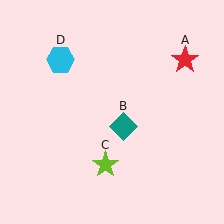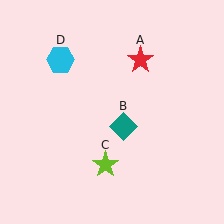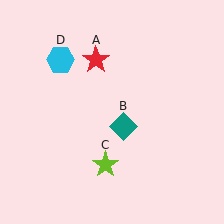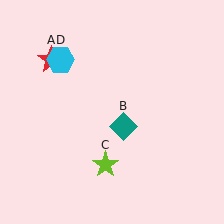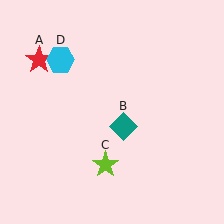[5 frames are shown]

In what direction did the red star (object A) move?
The red star (object A) moved left.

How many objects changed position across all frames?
1 object changed position: red star (object A).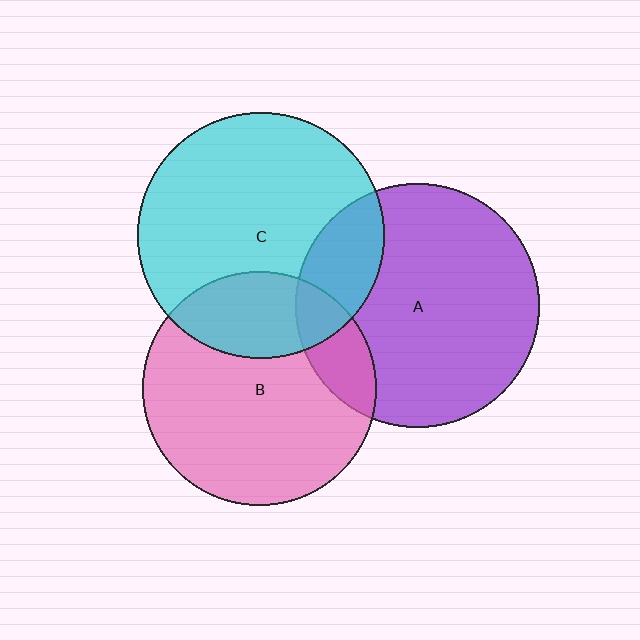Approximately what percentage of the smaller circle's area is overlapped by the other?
Approximately 25%.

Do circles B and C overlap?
Yes.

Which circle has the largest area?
Circle C (cyan).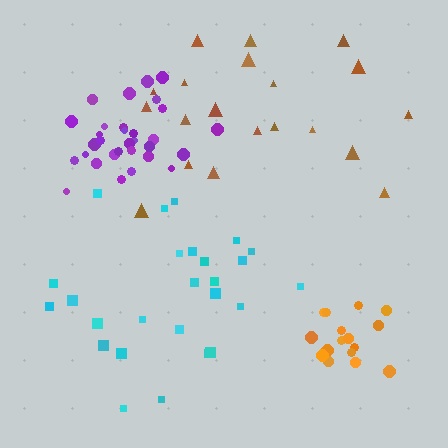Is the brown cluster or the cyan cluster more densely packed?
Cyan.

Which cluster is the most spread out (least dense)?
Brown.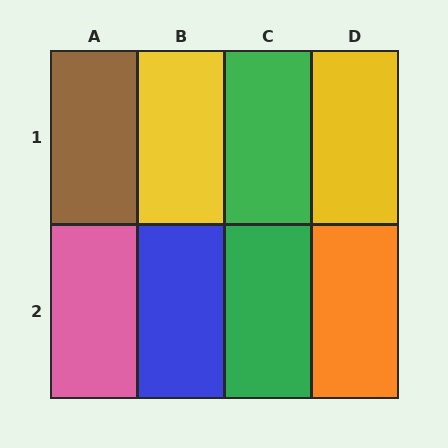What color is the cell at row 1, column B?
Yellow.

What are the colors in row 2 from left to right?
Pink, blue, green, orange.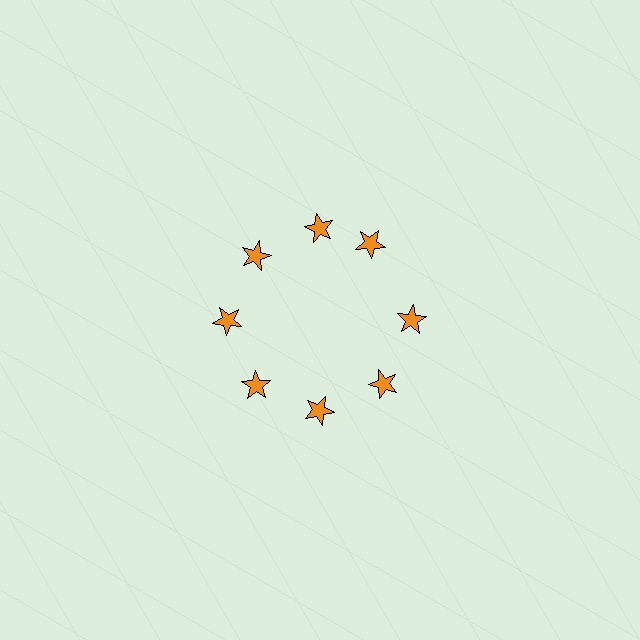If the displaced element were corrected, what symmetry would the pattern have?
It would have 8-fold rotational symmetry — the pattern would map onto itself every 45 degrees.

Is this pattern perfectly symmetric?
No. The 8 orange stars are arranged in a ring, but one element near the 2 o'clock position is rotated out of alignment along the ring, breaking the 8-fold rotational symmetry.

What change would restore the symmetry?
The symmetry would be restored by rotating it back into even spacing with its neighbors so that all 8 stars sit at equal angles and equal distance from the center.